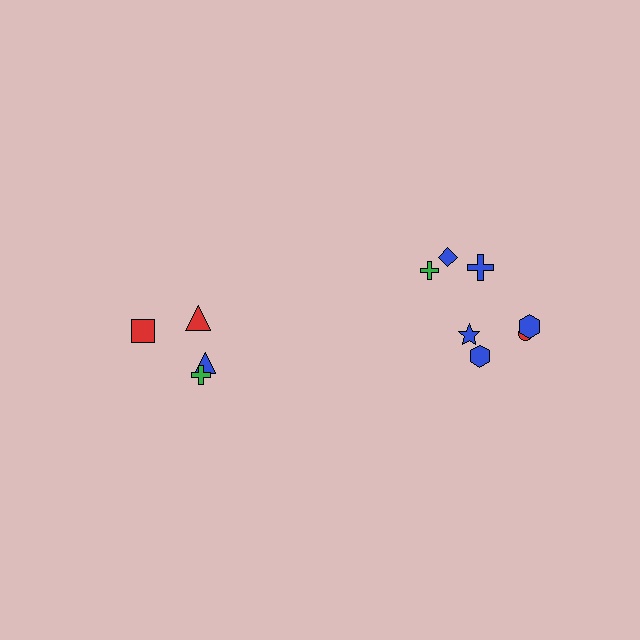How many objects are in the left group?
There are 4 objects.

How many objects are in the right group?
There are 7 objects.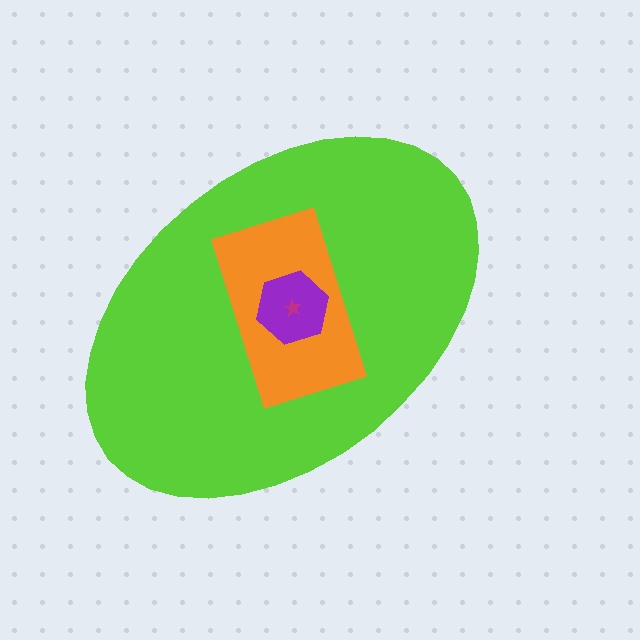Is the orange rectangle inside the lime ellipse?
Yes.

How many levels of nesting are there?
4.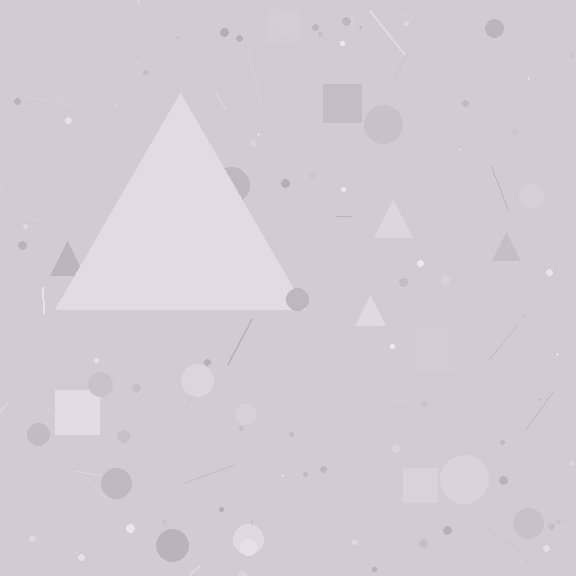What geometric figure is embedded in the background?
A triangle is embedded in the background.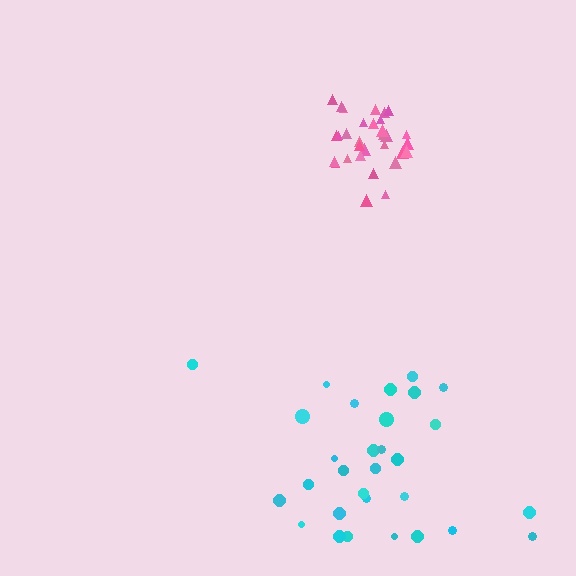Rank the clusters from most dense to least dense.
pink, cyan.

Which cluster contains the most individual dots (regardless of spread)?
Pink (31).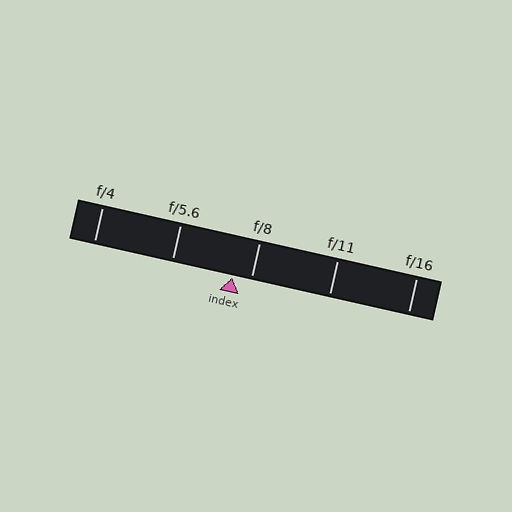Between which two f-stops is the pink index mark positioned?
The index mark is between f/5.6 and f/8.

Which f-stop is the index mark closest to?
The index mark is closest to f/8.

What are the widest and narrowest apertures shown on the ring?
The widest aperture shown is f/4 and the narrowest is f/16.